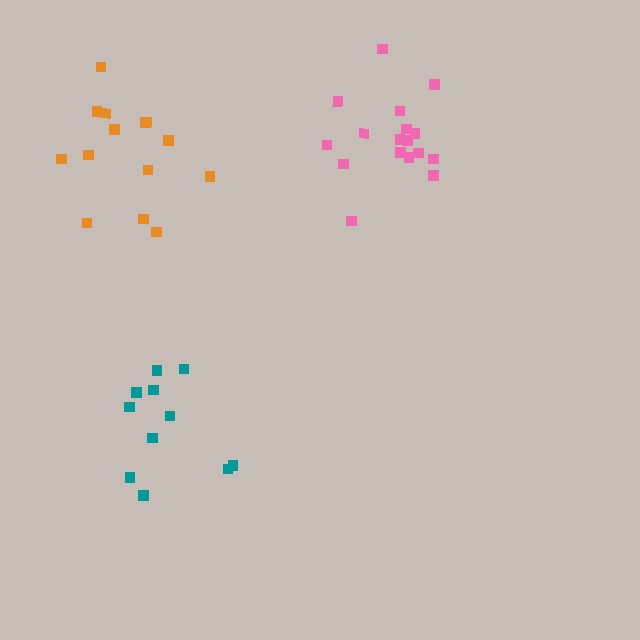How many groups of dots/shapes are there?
There are 3 groups.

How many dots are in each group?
Group 1: 11 dots, Group 2: 17 dots, Group 3: 14 dots (42 total).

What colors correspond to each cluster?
The clusters are colored: teal, pink, orange.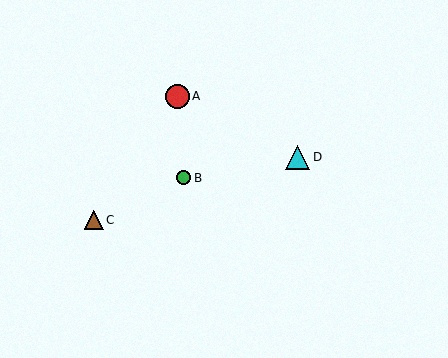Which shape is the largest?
The cyan triangle (labeled D) is the largest.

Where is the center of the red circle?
The center of the red circle is at (177, 96).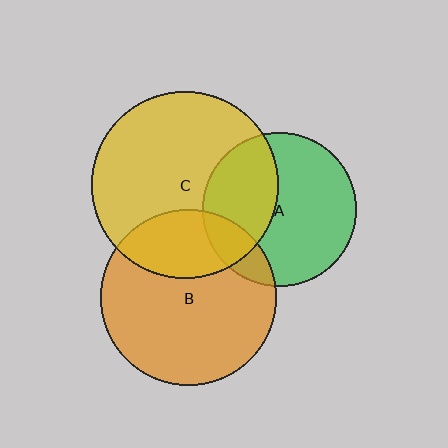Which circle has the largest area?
Circle C (yellow).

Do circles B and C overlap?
Yes.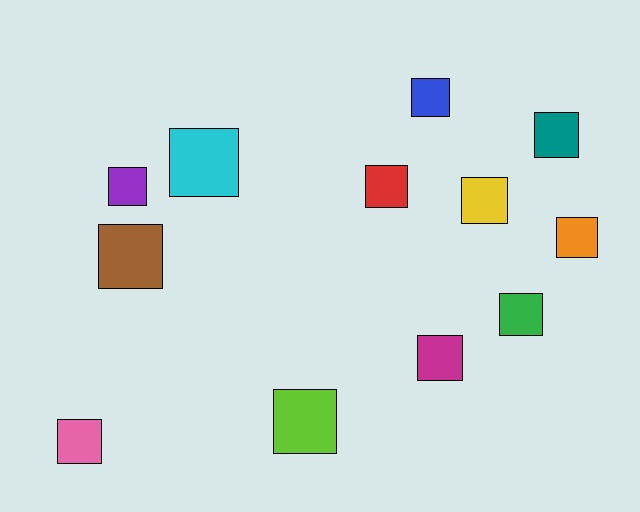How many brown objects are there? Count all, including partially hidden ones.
There is 1 brown object.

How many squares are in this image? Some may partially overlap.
There are 12 squares.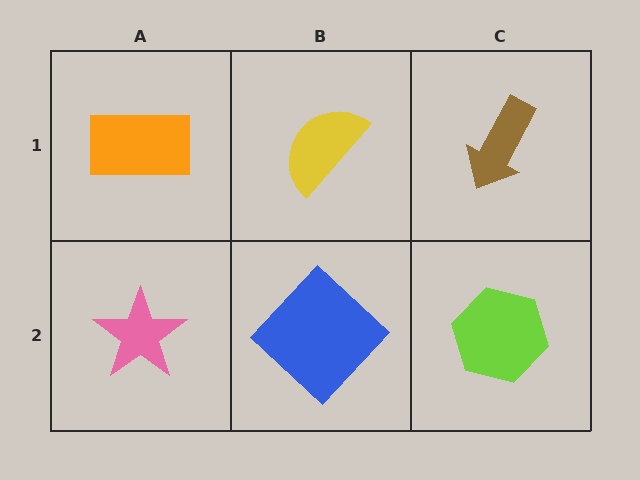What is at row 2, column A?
A pink star.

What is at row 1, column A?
An orange rectangle.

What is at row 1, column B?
A yellow semicircle.